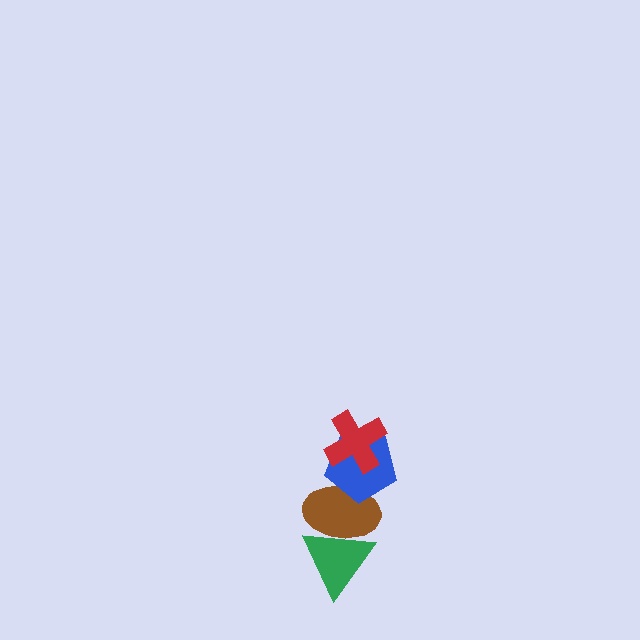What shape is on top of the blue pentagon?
The red cross is on top of the blue pentagon.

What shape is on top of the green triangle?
The brown ellipse is on top of the green triangle.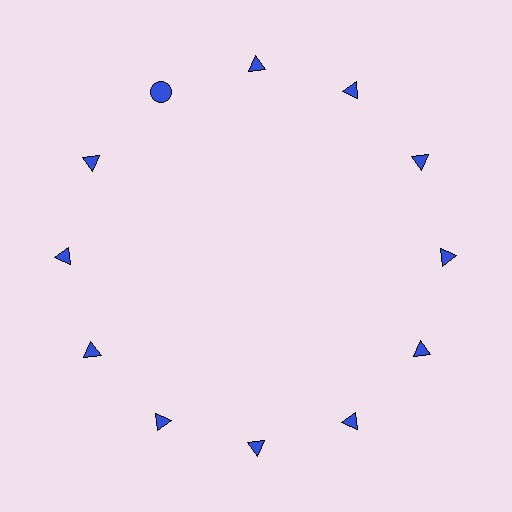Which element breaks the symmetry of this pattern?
The blue circle at roughly the 11 o'clock position breaks the symmetry. All other shapes are blue triangles.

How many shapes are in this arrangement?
There are 12 shapes arranged in a ring pattern.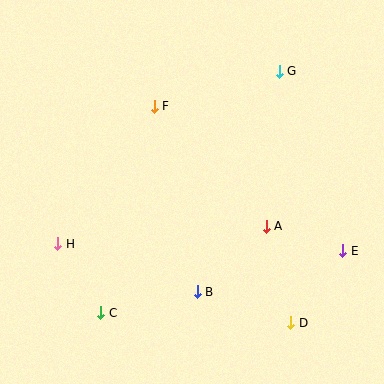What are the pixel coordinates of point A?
Point A is at (266, 226).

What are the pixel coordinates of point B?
Point B is at (197, 292).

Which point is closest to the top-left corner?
Point F is closest to the top-left corner.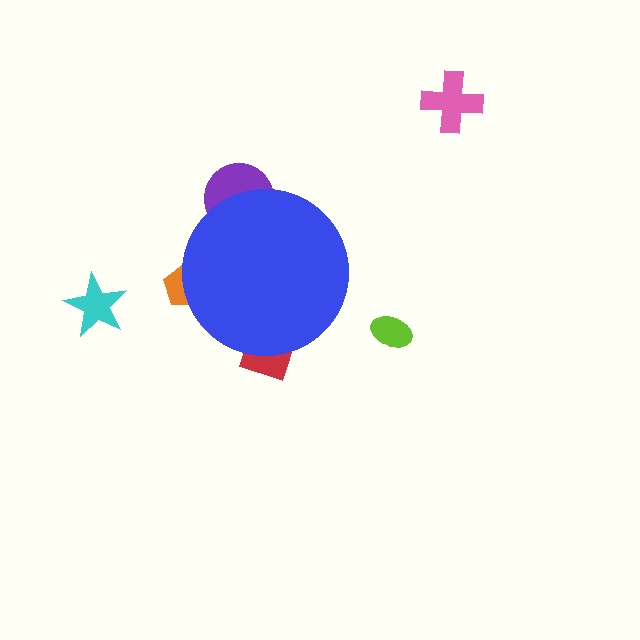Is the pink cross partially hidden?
No, the pink cross is fully visible.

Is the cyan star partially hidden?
No, the cyan star is fully visible.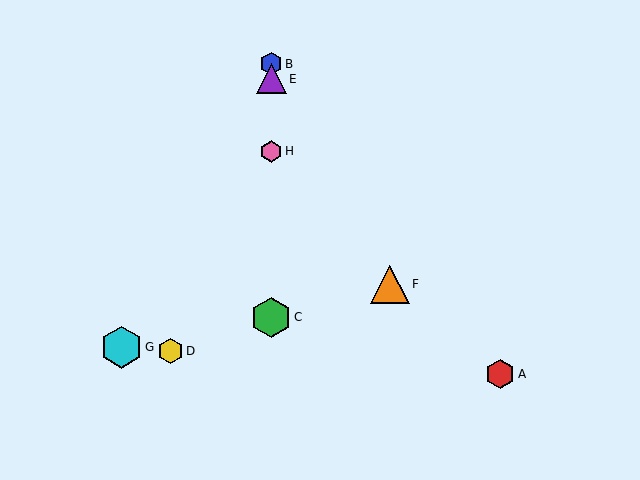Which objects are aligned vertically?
Objects B, C, E, H are aligned vertically.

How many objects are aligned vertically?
4 objects (B, C, E, H) are aligned vertically.